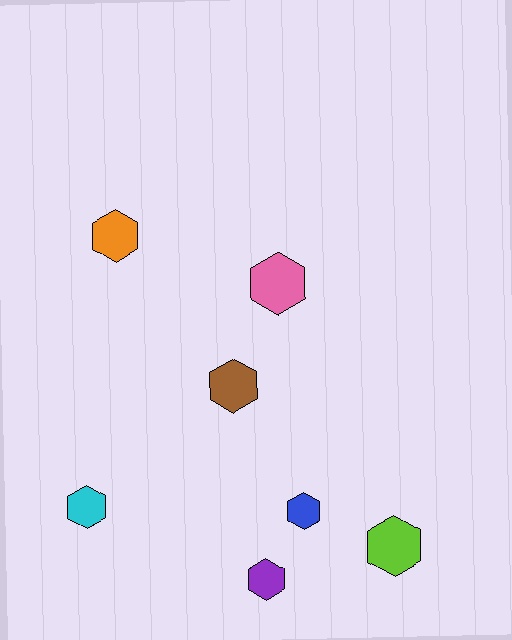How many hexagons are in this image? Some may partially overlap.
There are 7 hexagons.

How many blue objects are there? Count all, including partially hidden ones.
There is 1 blue object.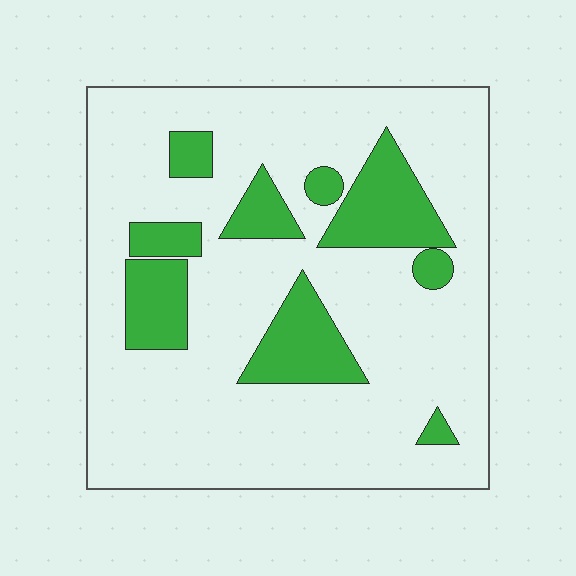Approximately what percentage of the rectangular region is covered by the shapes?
Approximately 20%.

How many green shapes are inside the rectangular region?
9.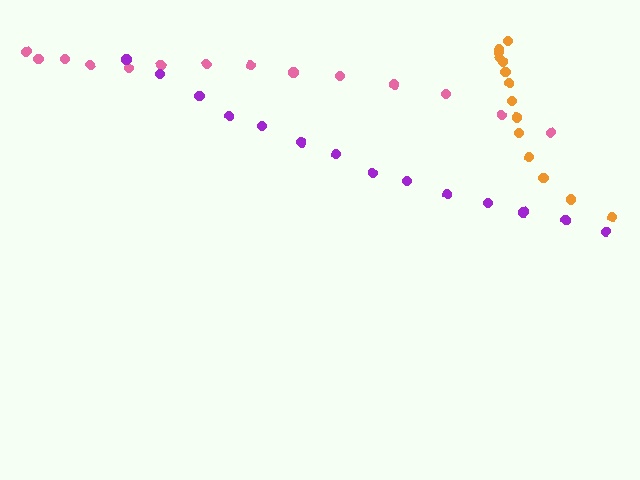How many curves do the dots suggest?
There are 3 distinct paths.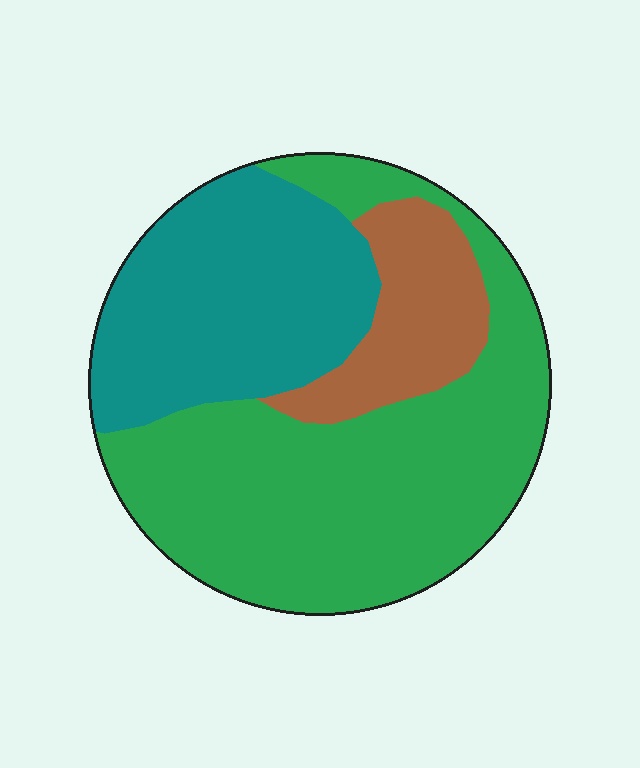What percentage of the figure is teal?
Teal takes up about one third (1/3) of the figure.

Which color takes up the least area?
Brown, at roughly 15%.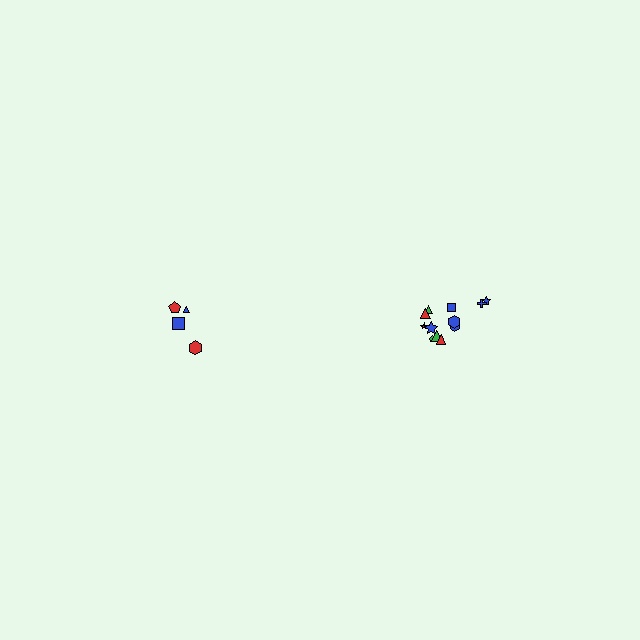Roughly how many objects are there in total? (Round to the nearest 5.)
Roughly 15 objects in total.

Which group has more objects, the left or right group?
The right group.